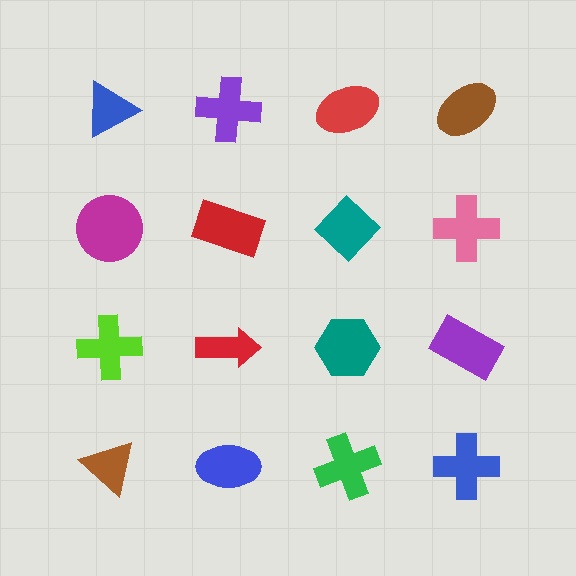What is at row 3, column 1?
A lime cross.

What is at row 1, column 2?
A purple cross.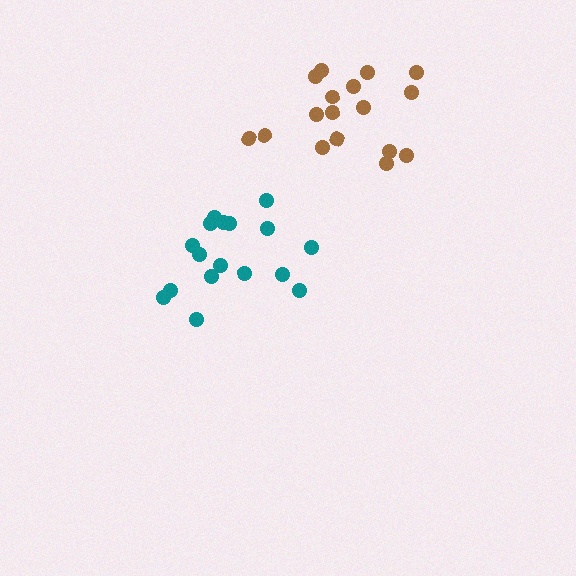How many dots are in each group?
Group 1: 17 dots, Group 2: 17 dots (34 total).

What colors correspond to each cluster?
The clusters are colored: brown, teal.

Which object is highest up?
The brown cluster is topmost.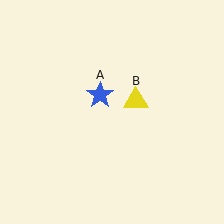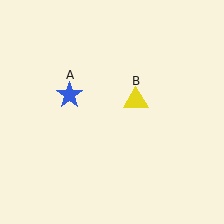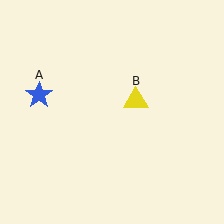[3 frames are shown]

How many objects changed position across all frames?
1 object changed position: blue star (object A).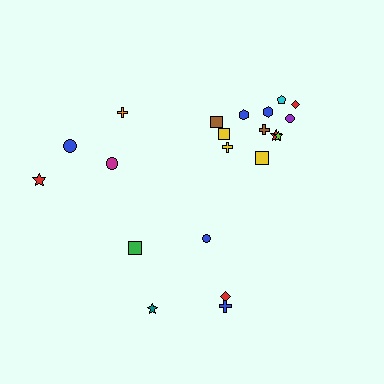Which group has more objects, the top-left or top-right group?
The top-right group.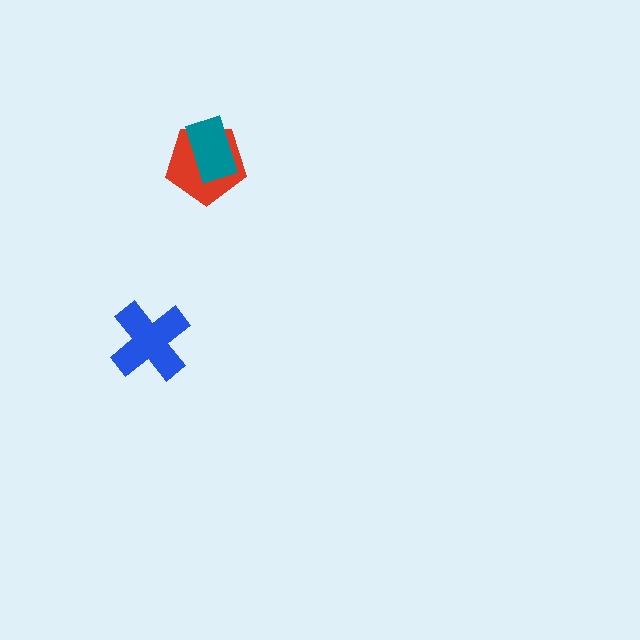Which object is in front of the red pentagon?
The teal rectangle is in front of the red pentagon.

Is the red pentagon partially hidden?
Yes, it is partially covered by another shape.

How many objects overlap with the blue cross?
0 objects overlap with the blue cross.